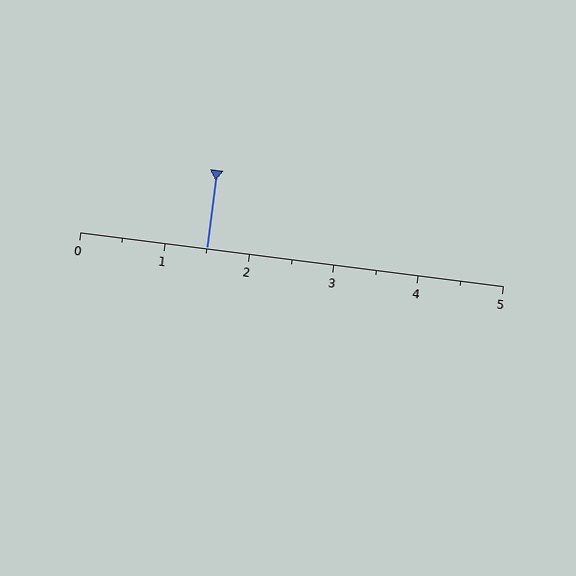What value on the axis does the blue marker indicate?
The marker indicates approximately 1.5.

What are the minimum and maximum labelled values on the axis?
The axis runs from 0 to 5.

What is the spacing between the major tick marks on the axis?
The major ticks are spaced 1 apart.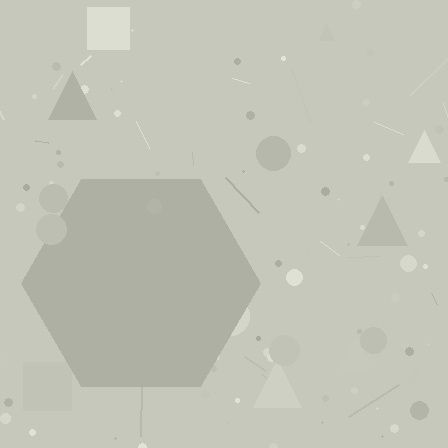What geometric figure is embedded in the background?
A hexagon is embedded in the background.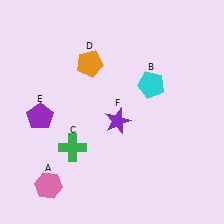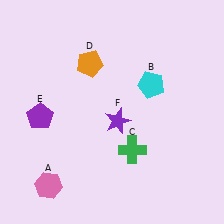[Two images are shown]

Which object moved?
The green cross (C) moved right.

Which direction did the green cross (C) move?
The green cross (C) moved right.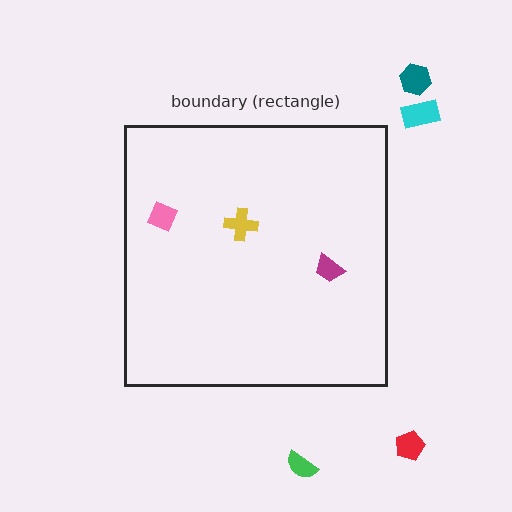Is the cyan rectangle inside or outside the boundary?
Outside.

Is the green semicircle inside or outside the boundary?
Outside.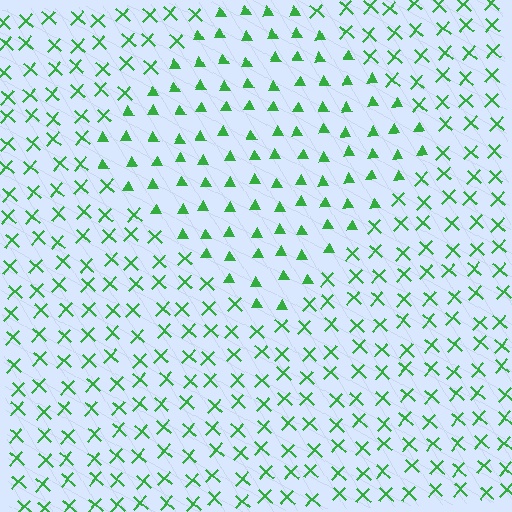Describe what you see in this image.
The image is filled with small green elements arranged in a uniform grid. A diamond-shaped region contains triangles, while the surrounding area contains X marks. The boundary is defined purely by the change in element shape.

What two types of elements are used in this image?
The image uses triangles inside the diamond region and X marks outside it.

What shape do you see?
I see a diamond.